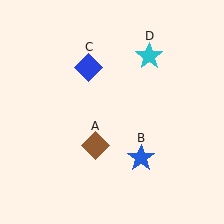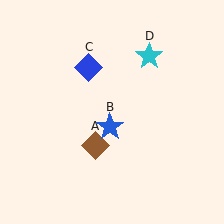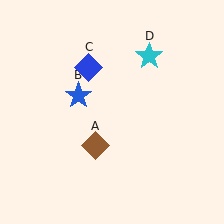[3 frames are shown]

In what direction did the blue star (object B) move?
The blue star (object B) moved up and to the left.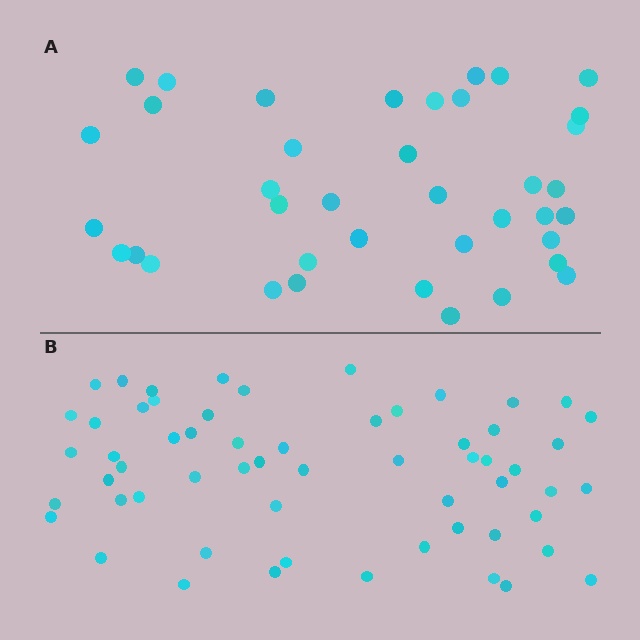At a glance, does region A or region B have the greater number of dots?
Region B (the bottom region) has more dots.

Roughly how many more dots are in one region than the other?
Region B has approximately 20 more dots than region A.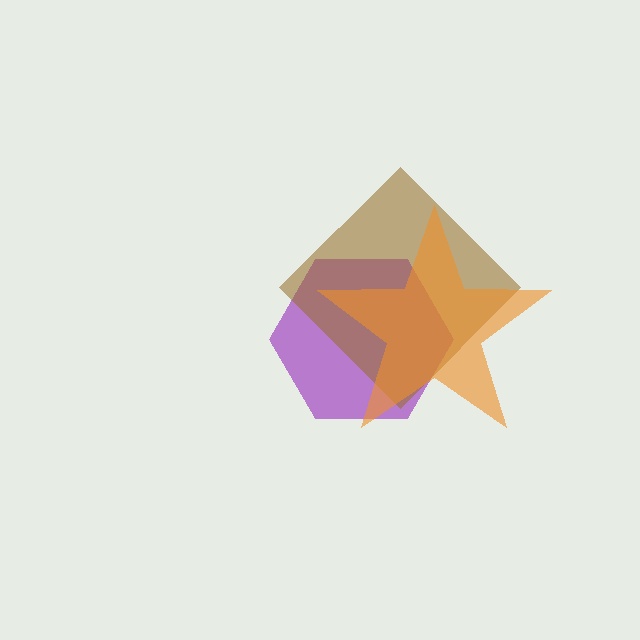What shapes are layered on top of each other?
The layered shapes are: a purple hexagon, a brown diamond, an orange star.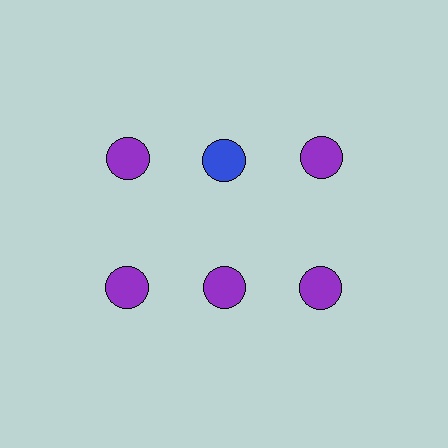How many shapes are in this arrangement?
There are 6 shapes arranged in a grid pattern.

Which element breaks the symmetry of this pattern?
The blue circle in the top row, second from left column breaks the symmetry. All other shapes are purple circles.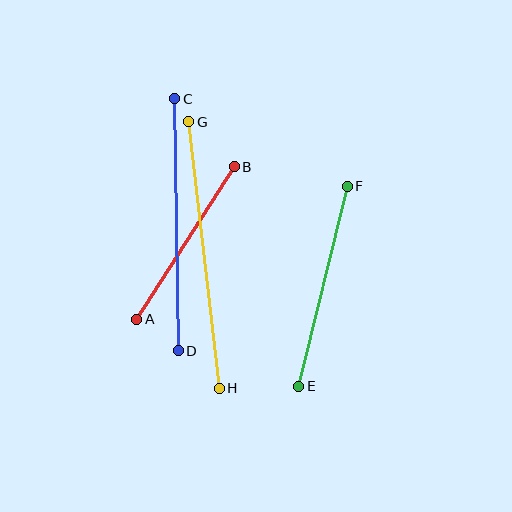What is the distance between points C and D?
The distance is approximately 252 pixels.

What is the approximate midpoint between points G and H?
The midpoint is at approximately (204, 255) pixels.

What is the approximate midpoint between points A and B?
The midpoint is at approximately (185, 243) pixels.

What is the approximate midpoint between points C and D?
The midpoint is at approximately (176, 225) pixels.